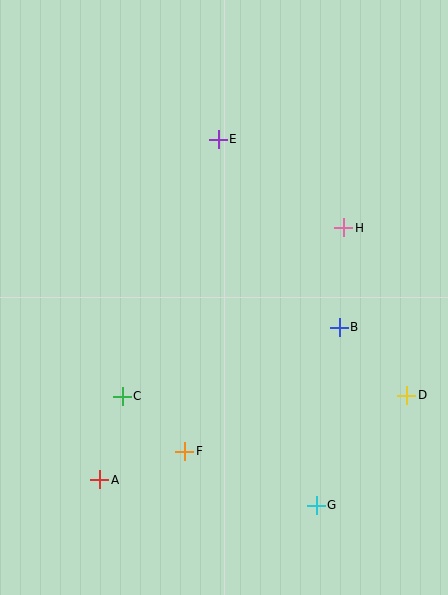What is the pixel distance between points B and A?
The distance between B and A is 283 pixels.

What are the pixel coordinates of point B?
Point B is at (339, 327).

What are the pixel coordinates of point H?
Point H is at (344, 228).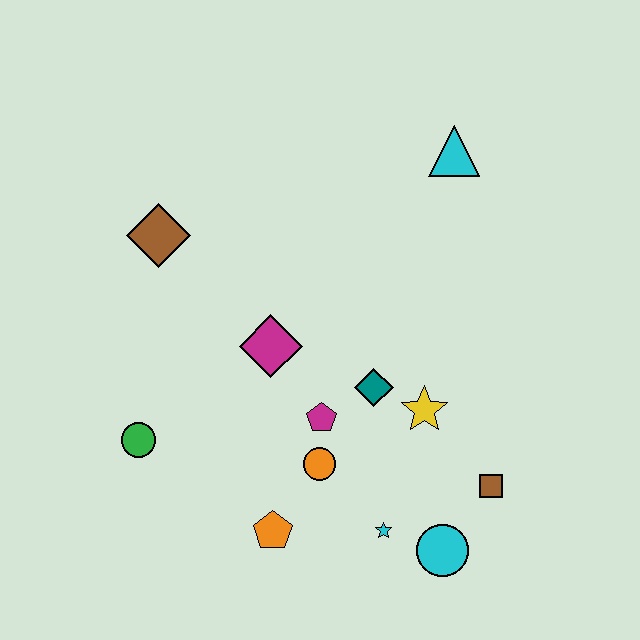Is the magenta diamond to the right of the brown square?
No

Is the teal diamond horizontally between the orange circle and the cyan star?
Yes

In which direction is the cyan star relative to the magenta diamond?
The cyan star is below the magenta diamond.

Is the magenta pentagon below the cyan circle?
No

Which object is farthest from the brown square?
The brown diamond is farthest from the brown square.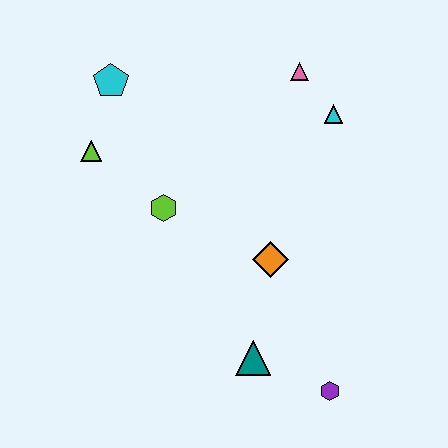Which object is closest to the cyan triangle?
The pink triangle is closest to the cyan triangle.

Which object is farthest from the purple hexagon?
The cyan pentagon is farthest from the purple hexagon.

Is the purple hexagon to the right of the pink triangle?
Yes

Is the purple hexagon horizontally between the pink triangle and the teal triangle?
No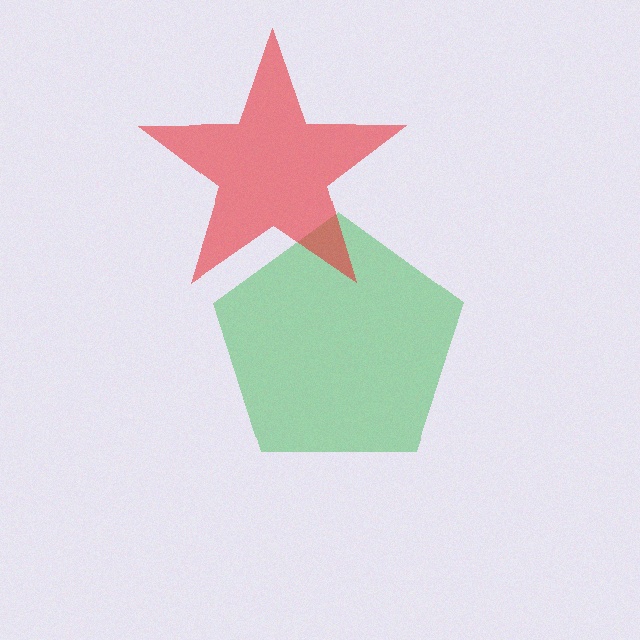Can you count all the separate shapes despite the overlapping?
Yes, there are 2 separate shapes.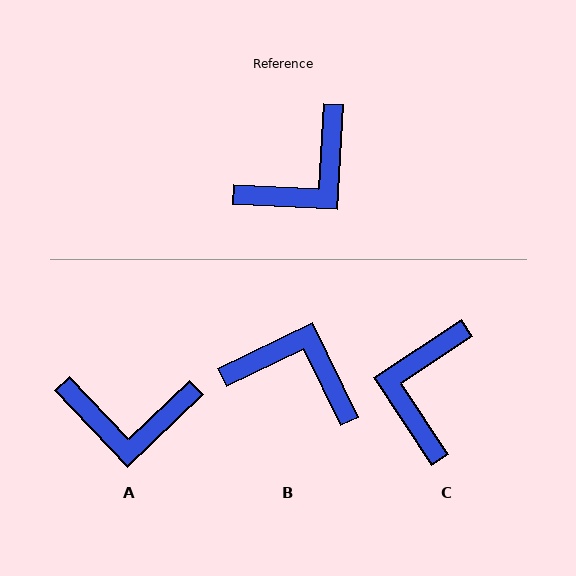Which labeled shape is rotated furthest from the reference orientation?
C, about 144 degrees away.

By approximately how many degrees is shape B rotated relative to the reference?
Approximately 119 degrees counter-clockwise.